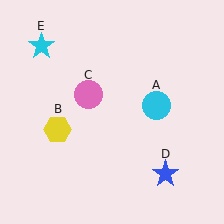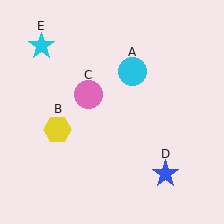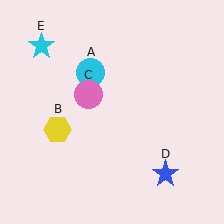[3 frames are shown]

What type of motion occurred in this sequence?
The cyan circle (object A) rotated counterclockwise around the center of the scene.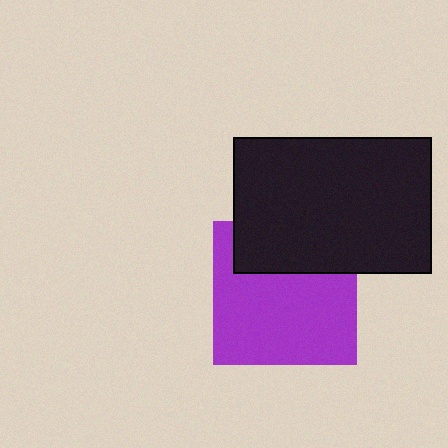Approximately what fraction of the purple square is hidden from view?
Roughly 31% of the purple square is hidden behind the black rectangle.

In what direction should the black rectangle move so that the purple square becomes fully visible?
The black rectangle should move up. That is the shortest direction to clear the overlap and leave the purple square fully visible.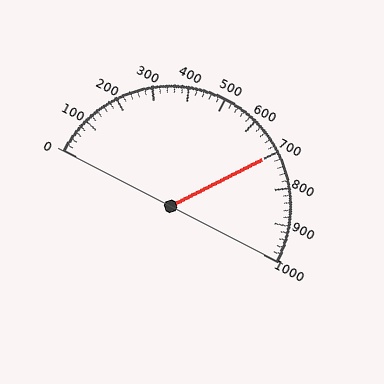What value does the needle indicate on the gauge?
The needle indicates approximately 700.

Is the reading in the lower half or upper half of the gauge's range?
The reading is in the upper half of the range (0 to 1000).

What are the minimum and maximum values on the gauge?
The gauge ranges from 0 to 1000.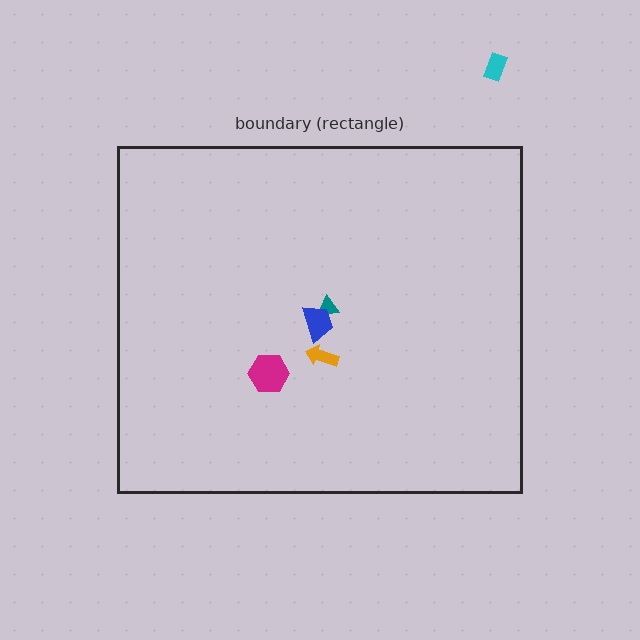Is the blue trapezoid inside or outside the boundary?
Inside.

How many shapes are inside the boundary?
4 inside, 1 outside.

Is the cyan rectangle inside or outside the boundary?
Outside.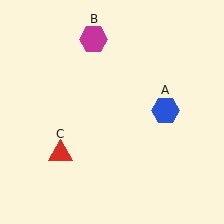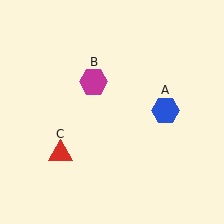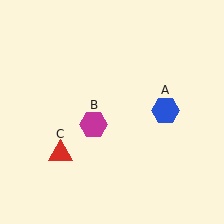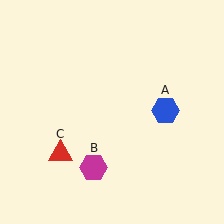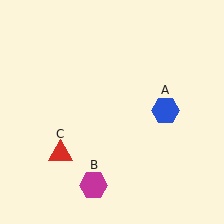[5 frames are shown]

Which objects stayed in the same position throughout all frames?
Blue hexagon (object A) and red triangle (object C) remained stationary.